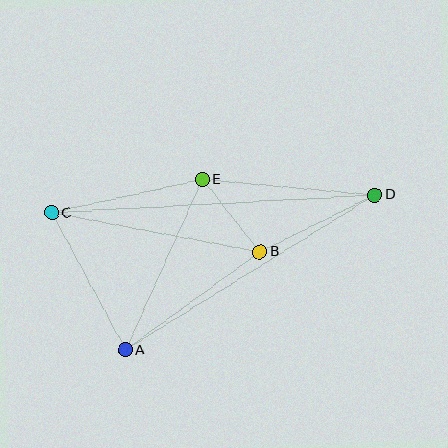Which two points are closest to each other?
Points B and E are closest to each other.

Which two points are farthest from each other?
Points C and D are farthest from each other.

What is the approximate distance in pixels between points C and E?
The distance between C and E is approximately 154 pixels.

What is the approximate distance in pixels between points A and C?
The distance between A and C is approximately 155 pixels.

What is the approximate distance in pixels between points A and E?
The distance between A and E is approximately 187 pixels.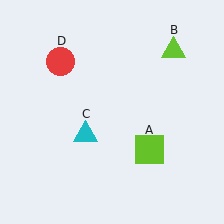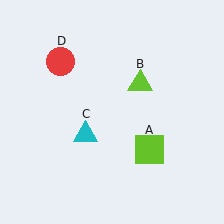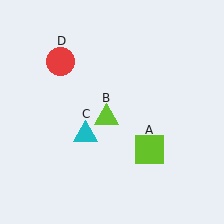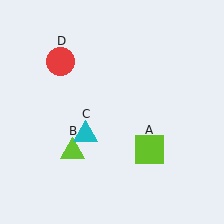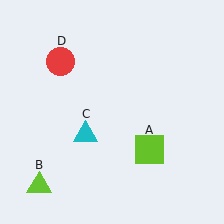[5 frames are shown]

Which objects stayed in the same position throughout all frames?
Lime square (object A) and cyan triangle (object C) and red circle (object D) remained stationary.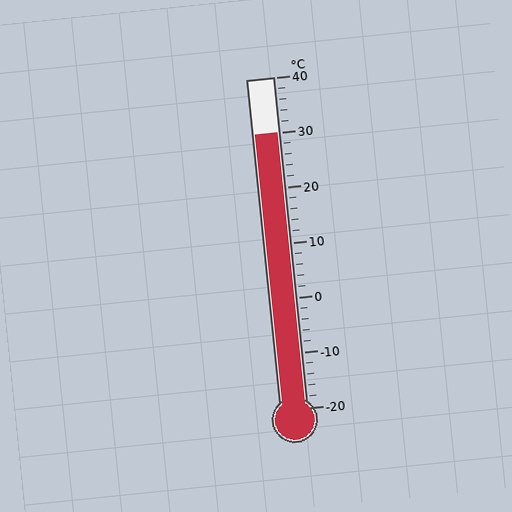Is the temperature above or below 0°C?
The temperature is above 0°C.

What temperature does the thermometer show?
The thermometer shows approximately 30°C.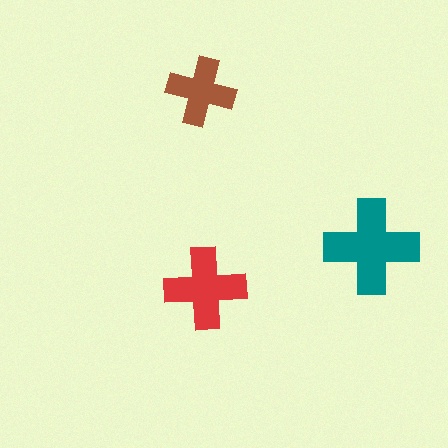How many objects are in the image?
There are 3 objects in the image.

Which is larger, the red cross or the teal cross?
The teal one.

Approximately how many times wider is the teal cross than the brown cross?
About 1.5 times wider.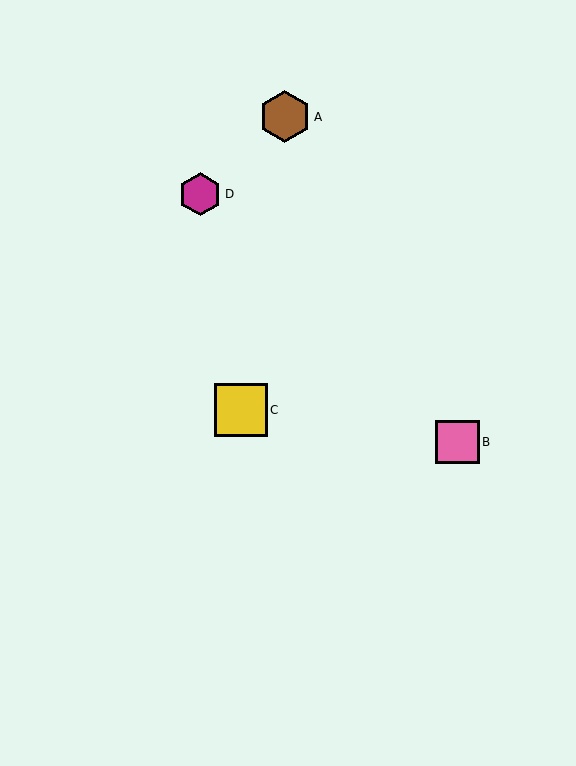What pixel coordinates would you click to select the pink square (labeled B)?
Click at (457, 442) to select the pink square B.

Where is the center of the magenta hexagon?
The center of the magenta hexagon is at (200, 194).